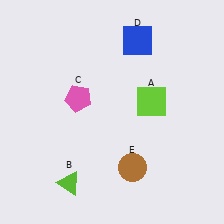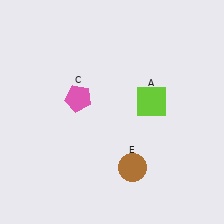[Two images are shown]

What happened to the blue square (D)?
The blue square (D) was removed in Image 2. It was in the top-right area of Image 1.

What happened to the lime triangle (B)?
The lime triangle (B) was removed in Image 2. It was in the bottom-left area of Image 1.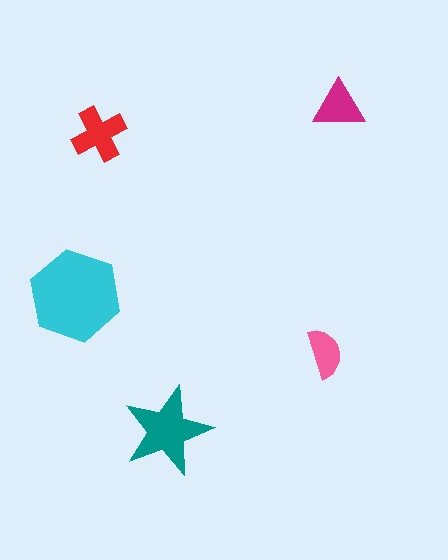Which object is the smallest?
The pink semicircle.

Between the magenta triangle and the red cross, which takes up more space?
The red cross.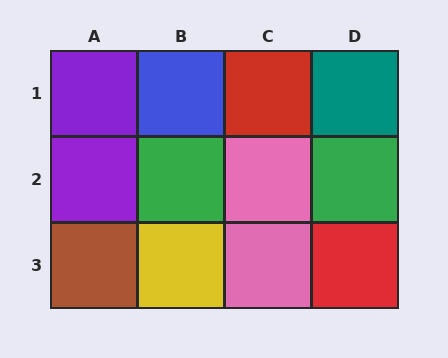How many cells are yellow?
1 cell is yellow.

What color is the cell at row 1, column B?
Blue.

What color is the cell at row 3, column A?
Brown.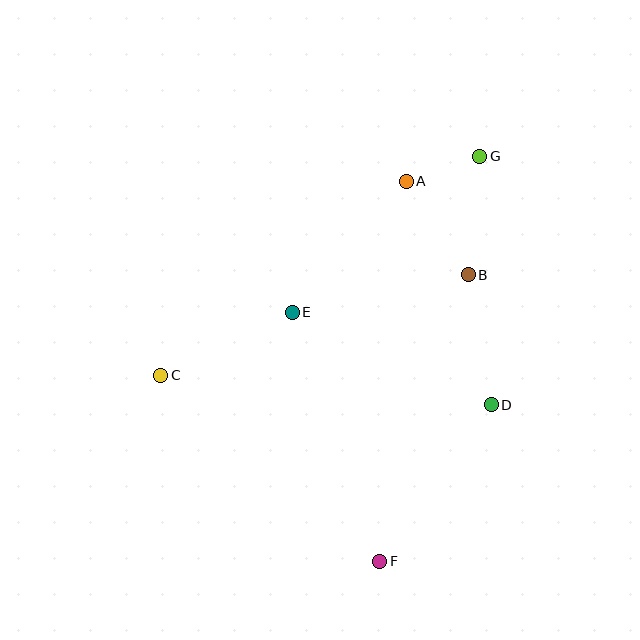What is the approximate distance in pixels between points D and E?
The distance between D and E is approximately 219 pixels.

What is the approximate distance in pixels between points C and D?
The distance between C and D is approximately 332 pixels.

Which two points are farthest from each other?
Points F and G are farthest from each other.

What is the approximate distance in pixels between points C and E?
The distance between C and E is approximately 146 pixels.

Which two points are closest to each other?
Points A and G are closest to each other.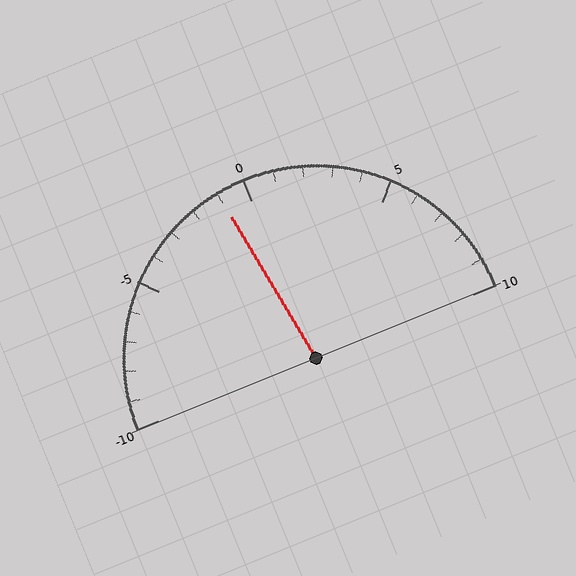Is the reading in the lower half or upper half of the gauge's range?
The reading is in the lower half of the range (-10 to 10).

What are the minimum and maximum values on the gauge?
The gauge ranges from -10 to 10.